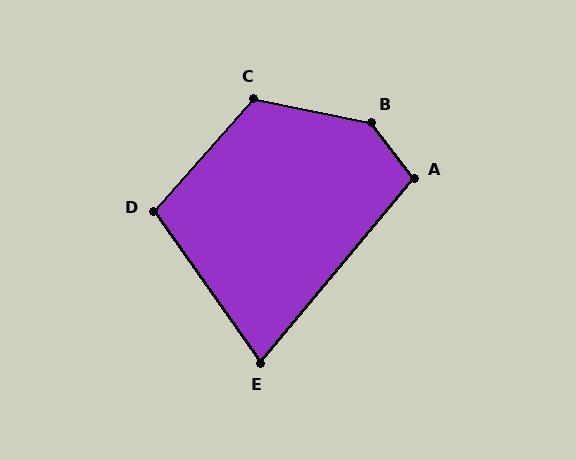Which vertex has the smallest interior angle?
E, at approximately 75 degrees.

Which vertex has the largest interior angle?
B, at approximately 139 degrees.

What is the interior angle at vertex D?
Approximately 103 degrees (obtuse).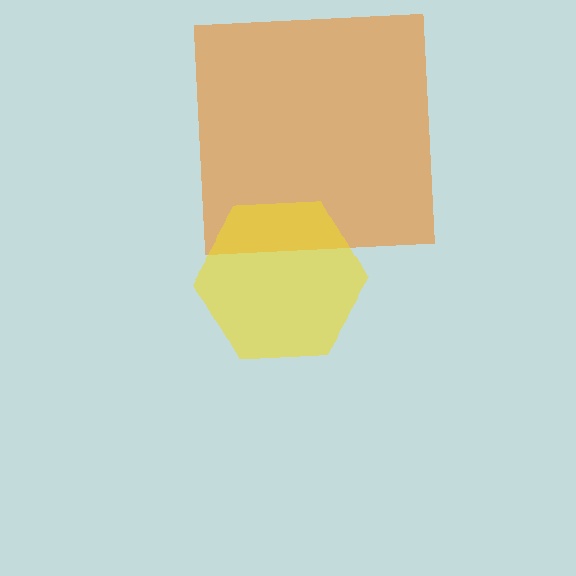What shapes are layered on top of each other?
The layered shapes are: an orange square, a yellow hexagon.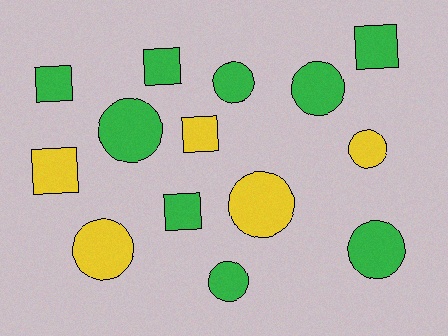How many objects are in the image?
There are 14 objects.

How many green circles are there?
There are 5 green circles.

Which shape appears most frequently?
Circle, with 8 objects.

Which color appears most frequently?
Green, with 9 objects.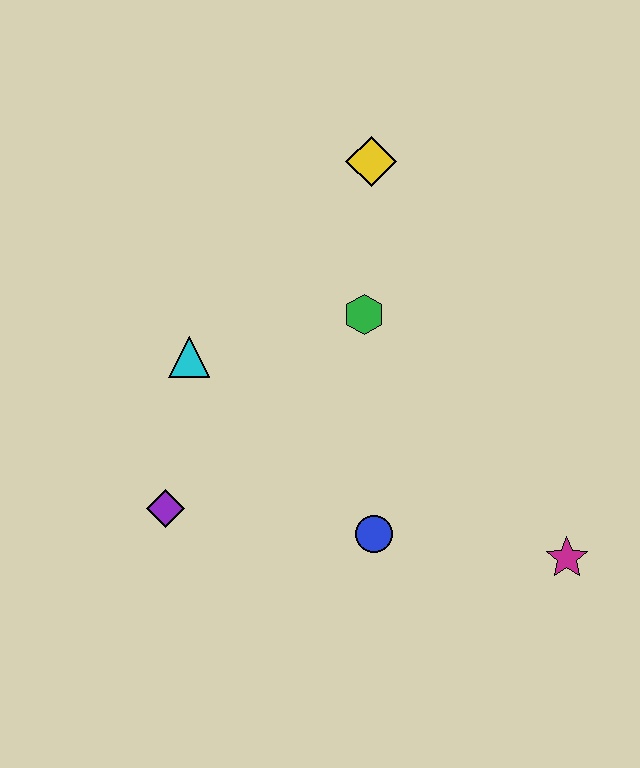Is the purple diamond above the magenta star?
Yes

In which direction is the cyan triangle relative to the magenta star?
The cyan triangle is to the left of the magenta star.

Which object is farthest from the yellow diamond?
The magenta star is farthest from the yellow diamond.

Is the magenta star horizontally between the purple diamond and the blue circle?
No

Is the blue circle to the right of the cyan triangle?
Yes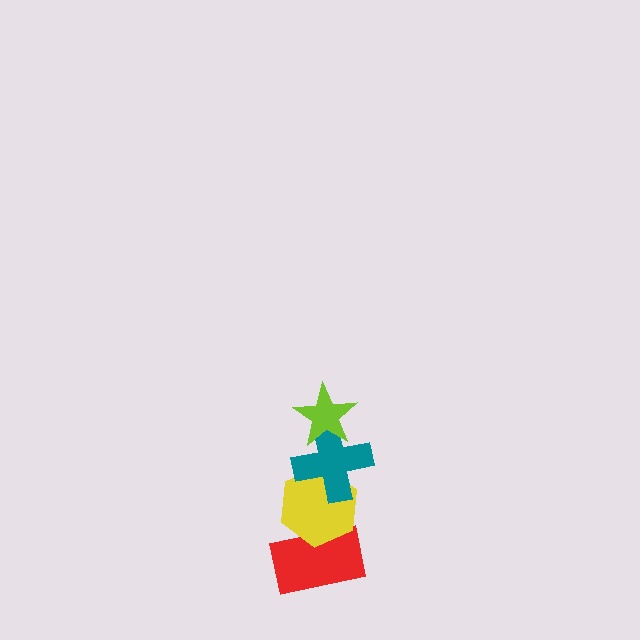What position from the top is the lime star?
The lime star is 1st from the top.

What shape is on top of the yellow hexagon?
The teal cross is on top of the yellow hexagon.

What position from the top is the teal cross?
The teal cross is 2nd from the top.